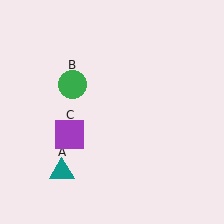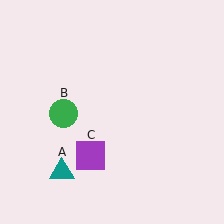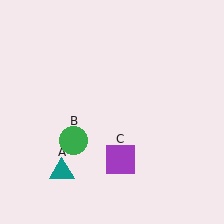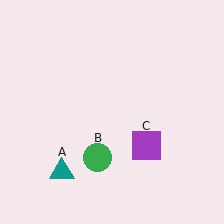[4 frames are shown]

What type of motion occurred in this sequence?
The green circle (object B), purple square (object C) rotated counterclockwise around the center of the scene.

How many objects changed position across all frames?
2 objects changed position: green circle (object B), purple square (object C).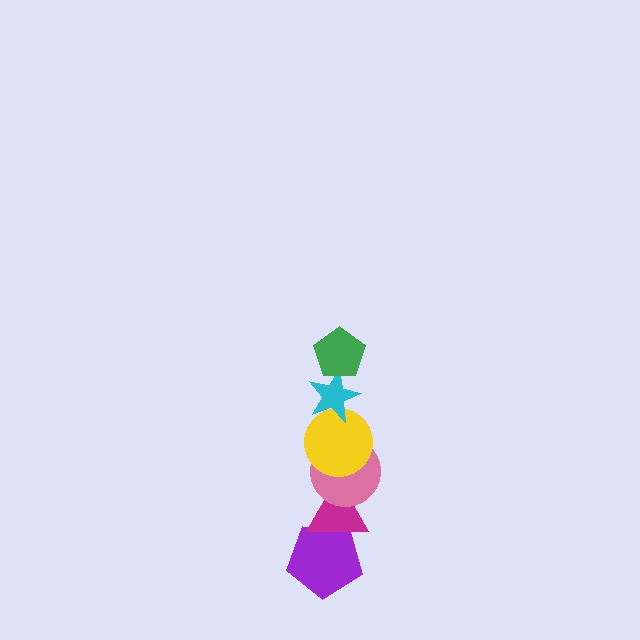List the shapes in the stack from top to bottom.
From top to bottom: the green pentagon, the cyan star, the yellow circle, the pink circle, the magenta triangle, the purple pentagon.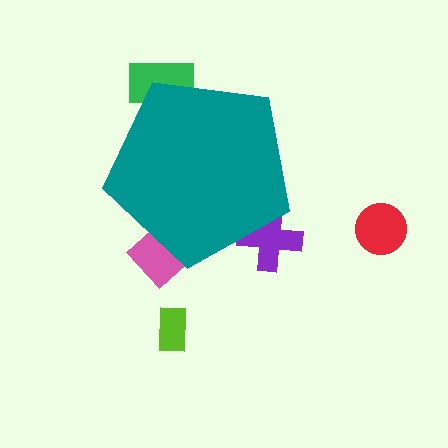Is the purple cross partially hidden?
Yes, the purple cross is partially hidden behind the teal pentagon.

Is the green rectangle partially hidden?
Yes, the green rectangle is partially hidden behind the teal pentagon.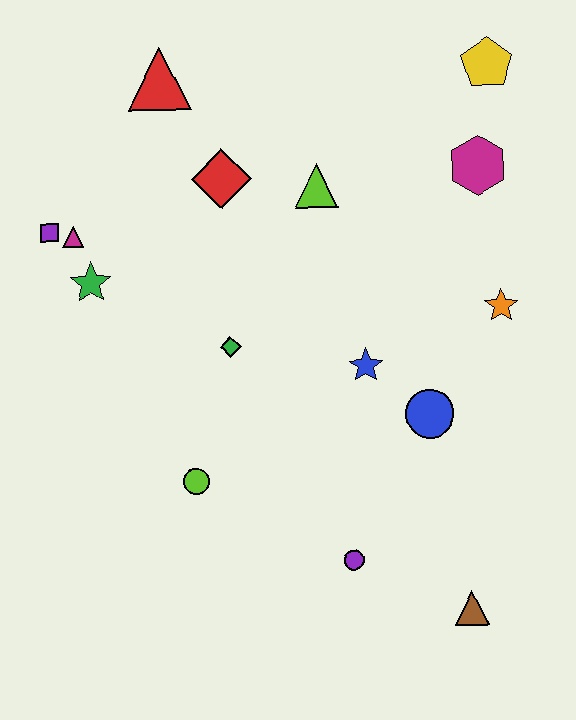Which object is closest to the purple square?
The magenta triangle is closest to the purple square.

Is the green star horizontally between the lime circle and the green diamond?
No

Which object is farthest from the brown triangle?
The red triangle is farthest from the brown triangle.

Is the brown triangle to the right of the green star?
Yes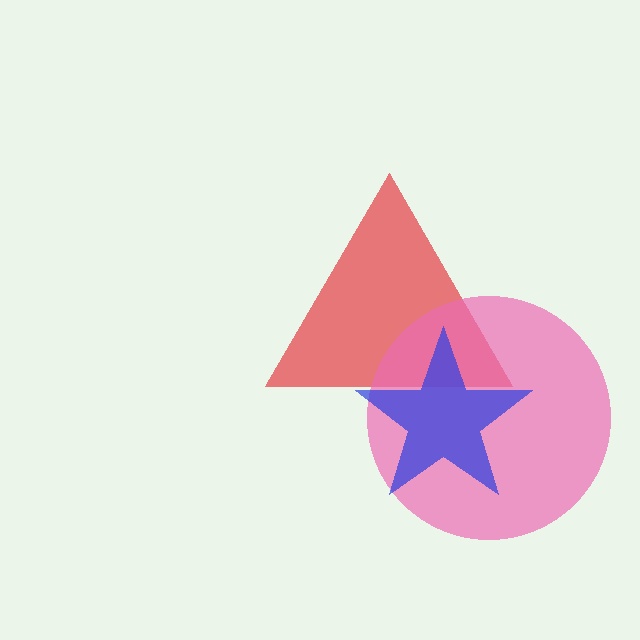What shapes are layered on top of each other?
The layered shapes are: a red triangle, a pink circle, a blue star.